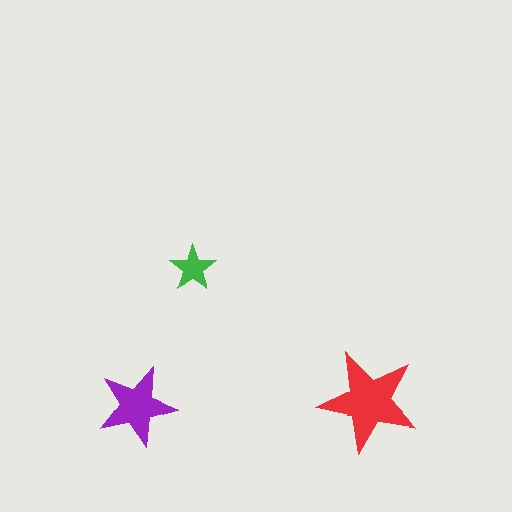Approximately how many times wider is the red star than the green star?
About 2 times wider.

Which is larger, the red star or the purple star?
The red one.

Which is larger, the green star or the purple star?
The purple one.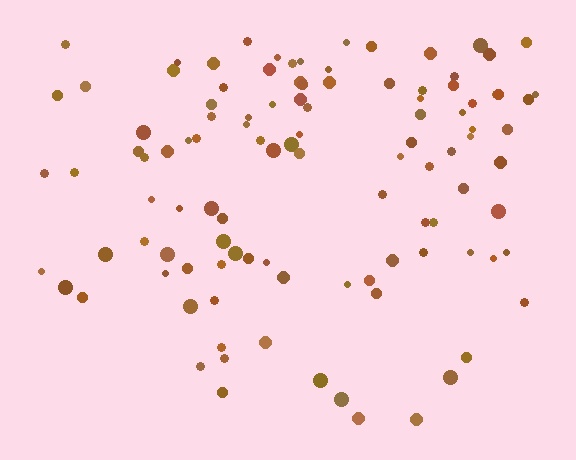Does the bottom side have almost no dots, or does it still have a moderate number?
Still a moderate number, just noticeably fewer than the top.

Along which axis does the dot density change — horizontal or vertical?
Vertical.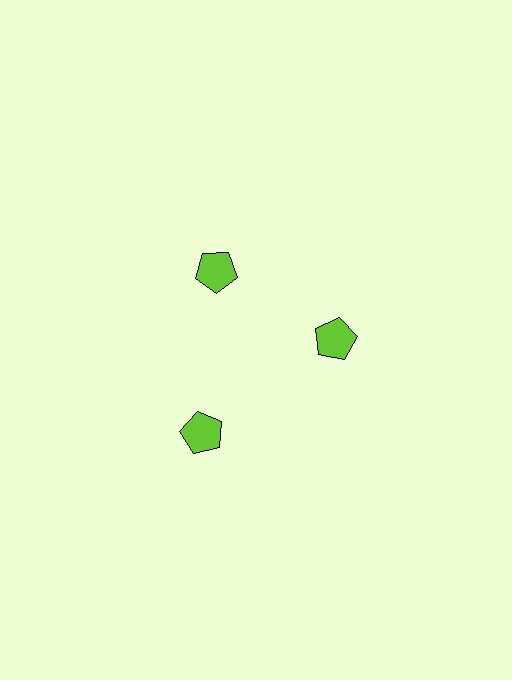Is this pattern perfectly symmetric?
No. The 3 lime pentagons are arranged in a ring, but one element near the 7 o'clock position is pushed outward from the center, breaking the 3-fold rotational symmetry.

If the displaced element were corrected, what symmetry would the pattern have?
It would have 3-fold rotational symmetry — the pattern would map onto itself every 120 degrees.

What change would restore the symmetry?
The symmetry would be restored by moving it inward, back onto the ring so that all 3 pentagons sit at equal angles and equal distance from the center.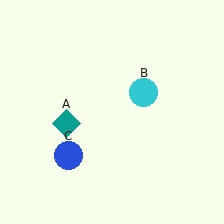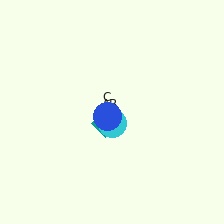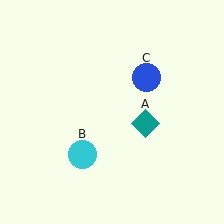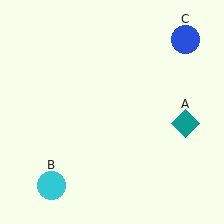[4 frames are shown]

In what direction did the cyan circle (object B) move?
The cyan circle (object B) moved down and to the left.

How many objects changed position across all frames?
3 objects changed position: teal diamond (object A), cyan circle (object B), blue circle (object C).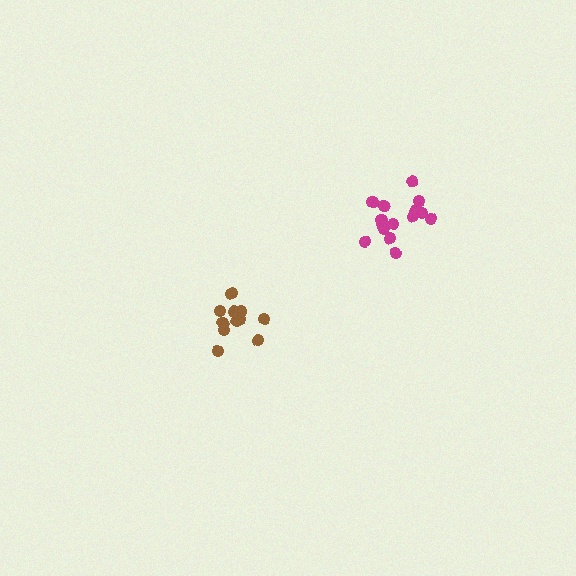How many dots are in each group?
Group 1: 11 dots, Group 2: 15 dots (26 total).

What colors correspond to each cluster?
The clusters are colored: brown, magenta.